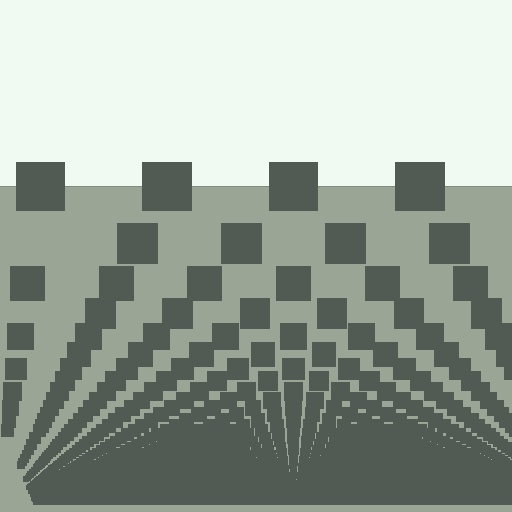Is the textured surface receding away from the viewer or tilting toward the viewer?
The surface appears to tilt toward the viewer. Texture elements get larger and sparser toward the top.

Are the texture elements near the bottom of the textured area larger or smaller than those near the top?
Smaller. The gradient is inverted — elements near the bottom are smaller and denser.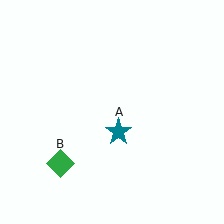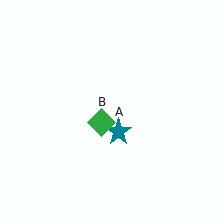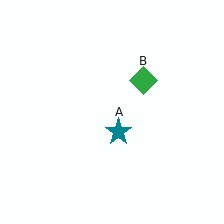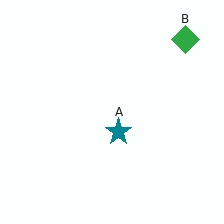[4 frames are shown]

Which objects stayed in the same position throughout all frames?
Teal star (object A) remained stationary.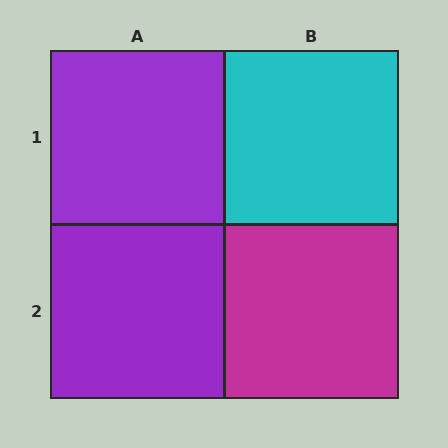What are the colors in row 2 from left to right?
Purple, magenta.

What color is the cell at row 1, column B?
Cyan.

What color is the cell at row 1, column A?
Purple.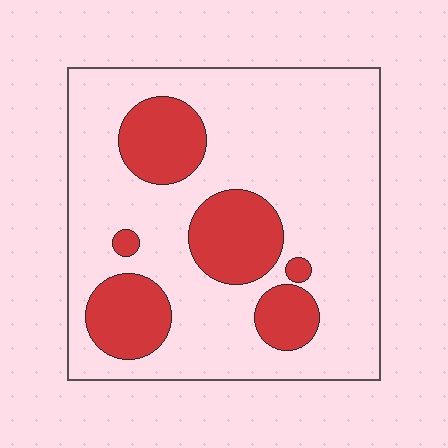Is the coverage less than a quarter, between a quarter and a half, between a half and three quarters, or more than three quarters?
Less than a quarter.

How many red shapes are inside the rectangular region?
6.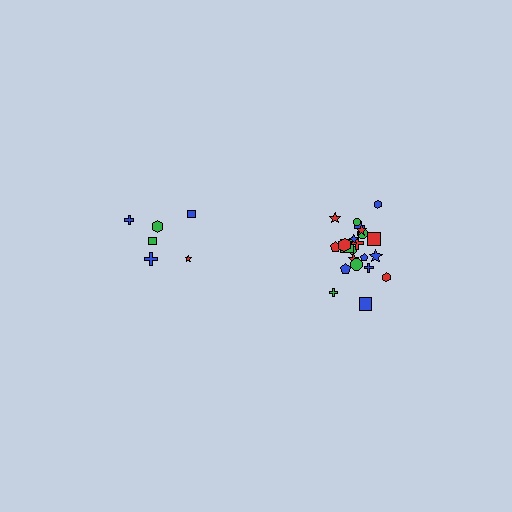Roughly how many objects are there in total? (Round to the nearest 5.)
Roughly 30 objects in total.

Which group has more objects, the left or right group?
The right group.